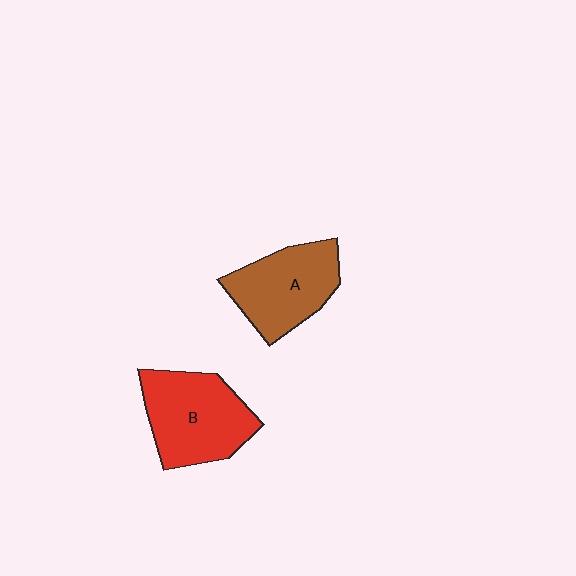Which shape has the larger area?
Shape B (red).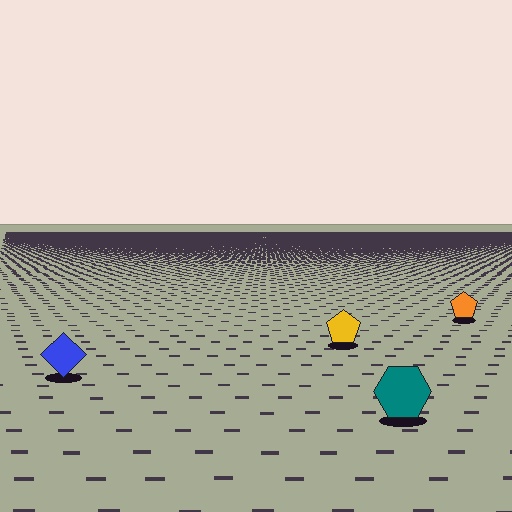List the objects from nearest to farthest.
From nearest to farthest: the teal hexagon, the blue diamond, the yellow pentagon, the orange pentagon.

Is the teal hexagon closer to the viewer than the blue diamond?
Yes. The teal hexagon is closer — you can tell from the texture gradient: the ground texture is coarser near it.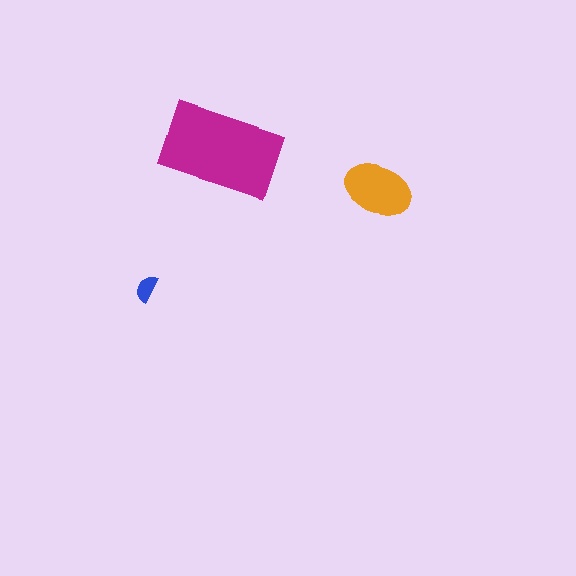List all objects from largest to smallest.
The magenta rectangle, the orange ellipse, the blue semicircle.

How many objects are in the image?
There are 3 objects in the image.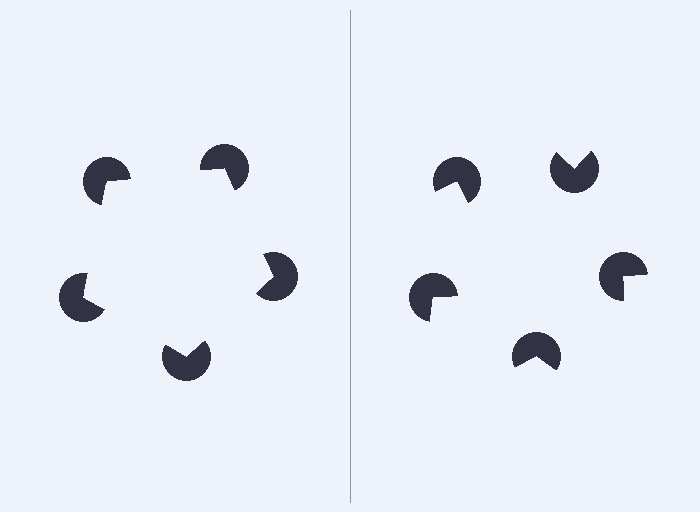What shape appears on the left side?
An illusory pentagon.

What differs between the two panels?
The pac-man discs are positioned identically on both sides; only the wedge orientations differ. On the left they align to a pentagon; on the right they are misaligned.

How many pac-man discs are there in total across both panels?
10 — 5 on each side.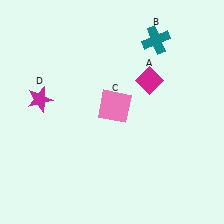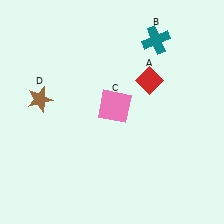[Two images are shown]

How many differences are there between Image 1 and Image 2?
There are 2 differences between the two images.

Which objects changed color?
A changed from magenta to red. D changed from magenta to brown.